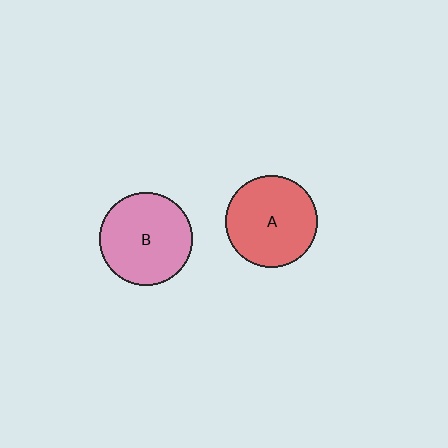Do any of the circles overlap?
No, none of the circles overlap.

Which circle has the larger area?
Circle B (pink).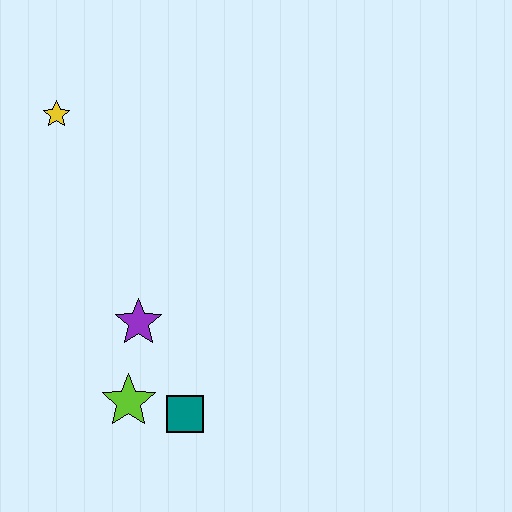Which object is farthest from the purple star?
The yellow star is farthest from the purple star.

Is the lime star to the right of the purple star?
No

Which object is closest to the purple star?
The lime star is closest to the purple star.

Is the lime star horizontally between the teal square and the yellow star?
Yes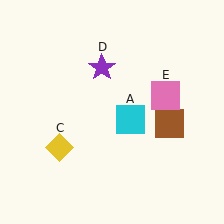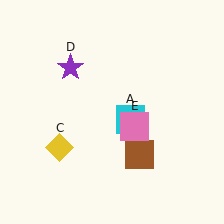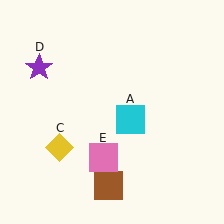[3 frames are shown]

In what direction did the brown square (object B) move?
The brown square (object B) moved down and to the left.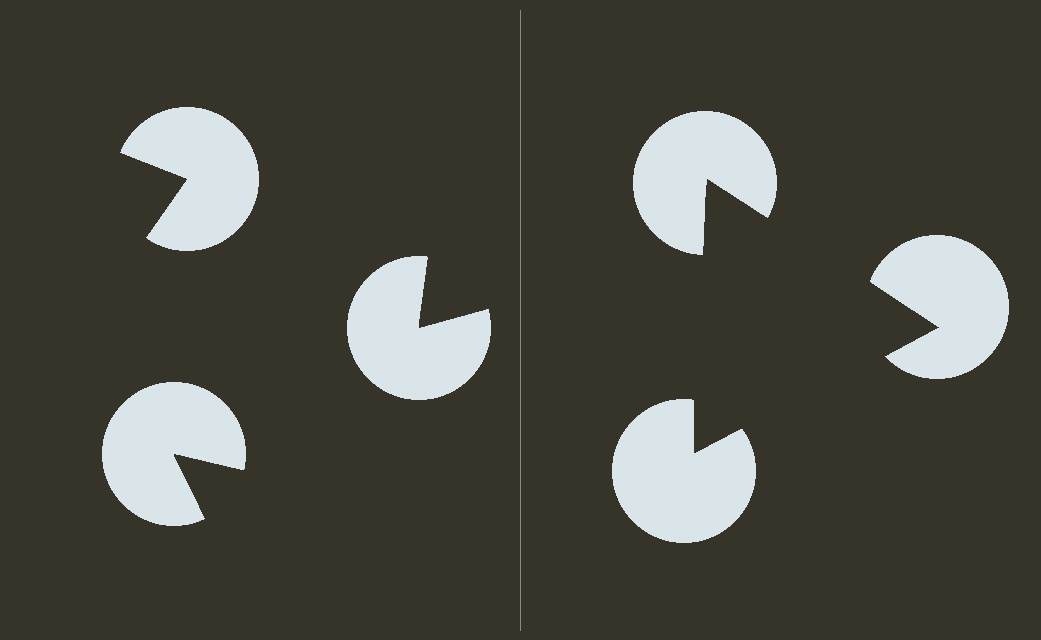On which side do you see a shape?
An illusory triangle appears on the right side. On the left side the wedge cuts are rotated, so no coherent shape forms.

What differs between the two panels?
The pac-man discs are positioned identically on both sides; only the wedge orientations differ. On the right they align to a triangle; on the left they are misaligned.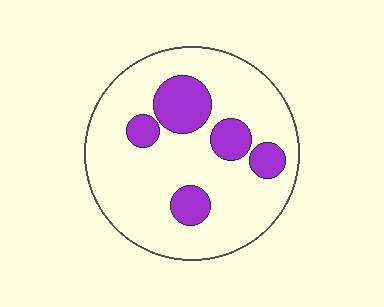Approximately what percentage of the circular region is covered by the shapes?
Approximately 20%.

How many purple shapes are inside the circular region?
5.